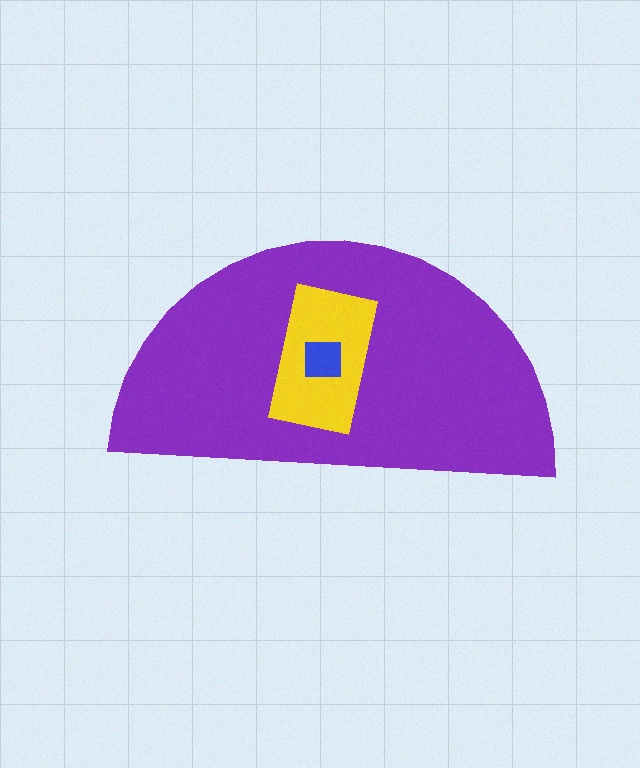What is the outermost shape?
The purple semicircle.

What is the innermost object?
The blue square.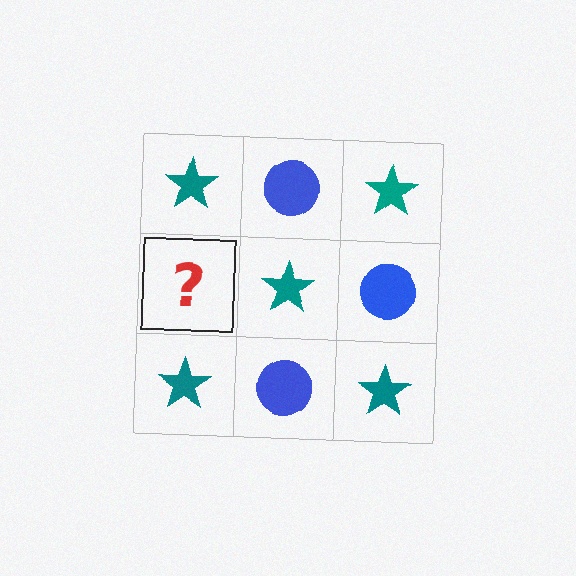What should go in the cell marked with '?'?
The missing cell should contain a blue circle.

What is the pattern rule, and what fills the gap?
The rule is that it alternates teal star and blue circle in a checkerboard pattern. The gap should be filled with a blue circle.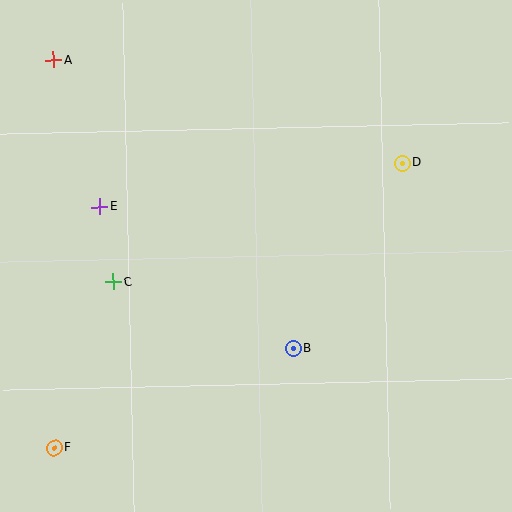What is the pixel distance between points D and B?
The distance between D and B is 215 pixels.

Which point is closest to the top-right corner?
Point D is closest to the top-right corner.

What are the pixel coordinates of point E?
Point E is at (100, 207).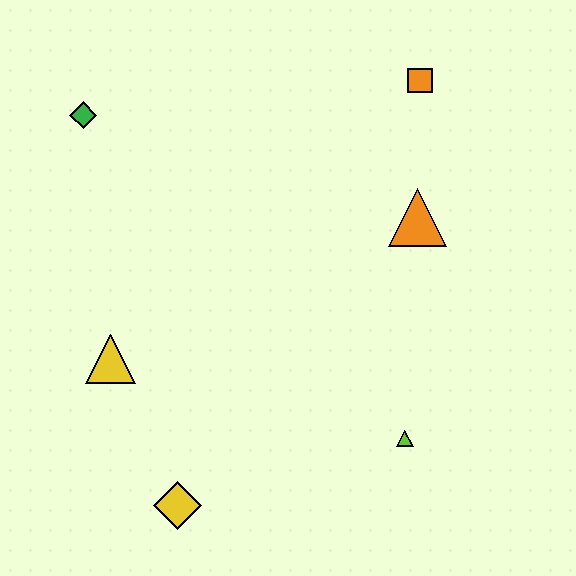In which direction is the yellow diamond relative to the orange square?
The yellow diamond is below the orange square.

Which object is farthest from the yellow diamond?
The orange square is farthest from the yellow diamond.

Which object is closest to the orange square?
The orange triangle is closest to the orange square.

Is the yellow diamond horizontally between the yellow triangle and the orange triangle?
Yes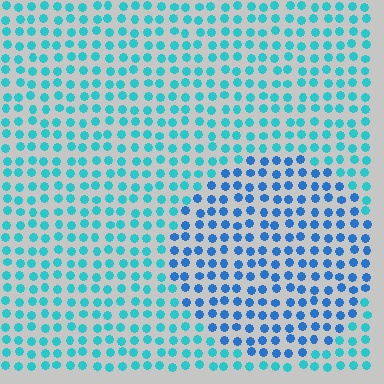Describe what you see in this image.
The image is filled with small cyan elements in a uniform arrangement. A circle-shaped region is visible where the elements are tinted to a slightly different hue, forming a subtle color boundary.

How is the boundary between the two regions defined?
The boundary is defined purely by a slight shift in hue (about 31 degrees). Spacing, size, and orientation are identical on both sides.